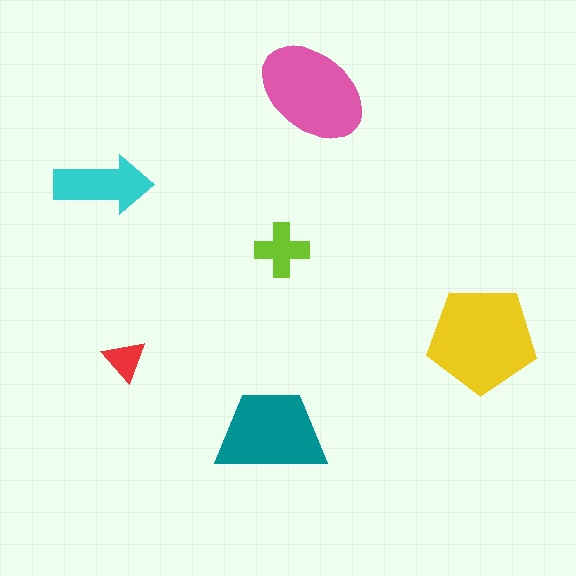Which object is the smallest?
The red triangle.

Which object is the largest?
The yellow pentagon.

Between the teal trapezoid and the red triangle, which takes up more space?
The teal trapezoid.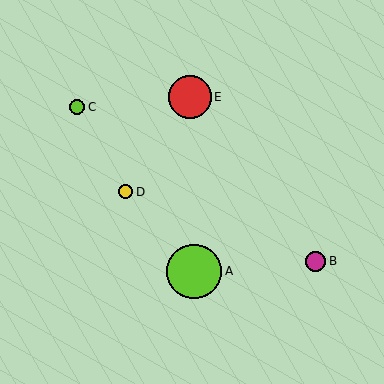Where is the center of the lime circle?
The center of the lime circle is at (194, 271).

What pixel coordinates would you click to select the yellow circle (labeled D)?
Click at (126, 192) to select the yellow circle D.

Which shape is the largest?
The lime circle (labeled A) is the largest.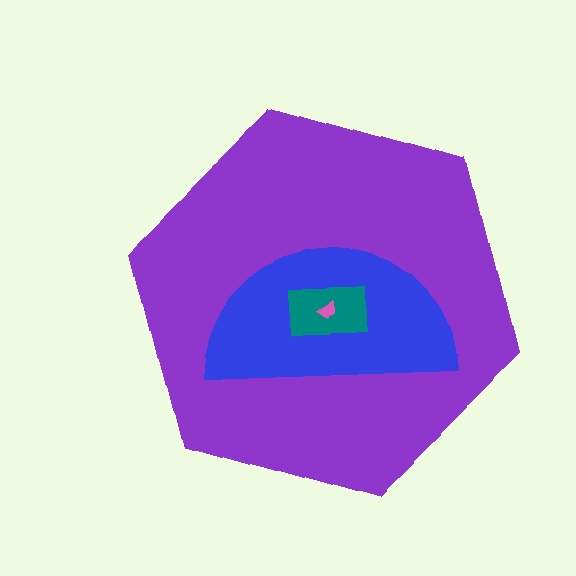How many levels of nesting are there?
4.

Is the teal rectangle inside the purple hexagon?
Yes.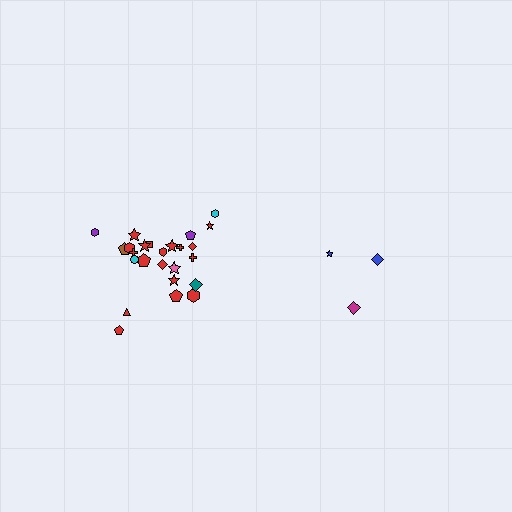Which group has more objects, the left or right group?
The left group.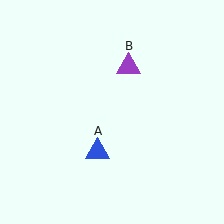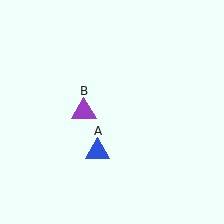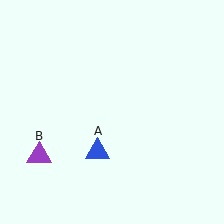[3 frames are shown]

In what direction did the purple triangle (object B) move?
The purple triangle (object B) moved down and to the left.